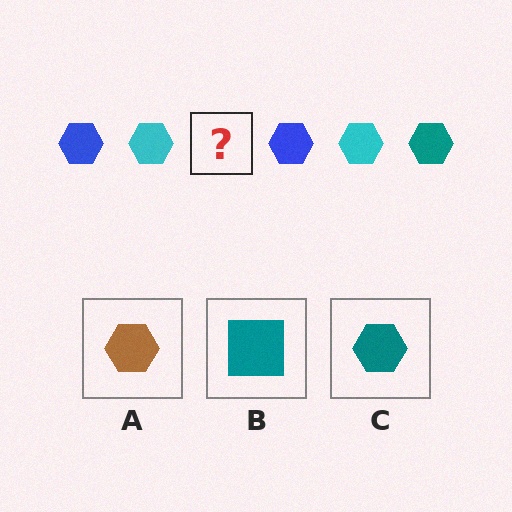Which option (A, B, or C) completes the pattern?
C.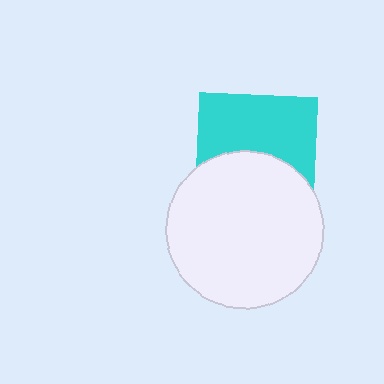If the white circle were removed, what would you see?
You would see the complete cyan square.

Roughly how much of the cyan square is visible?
About half of it is visible (roughly 54%).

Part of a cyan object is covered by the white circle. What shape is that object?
It is a square.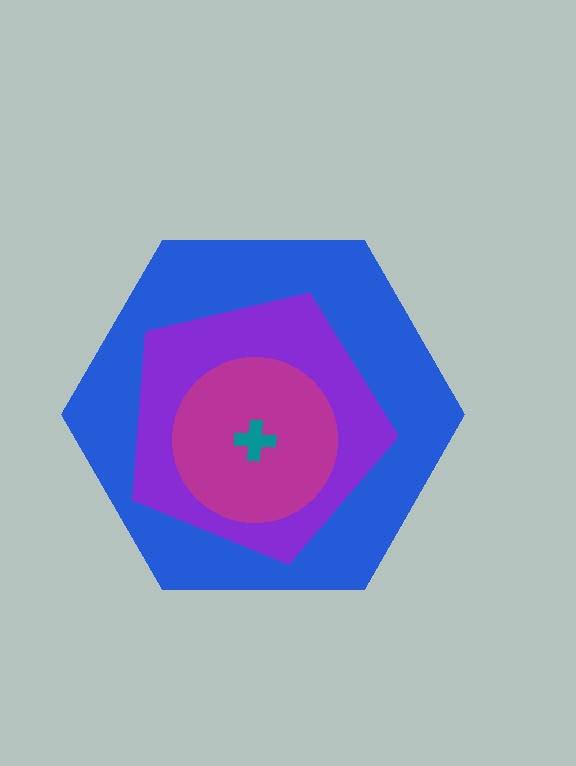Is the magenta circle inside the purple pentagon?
Yes.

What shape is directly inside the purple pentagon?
The magenta circle.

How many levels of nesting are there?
4.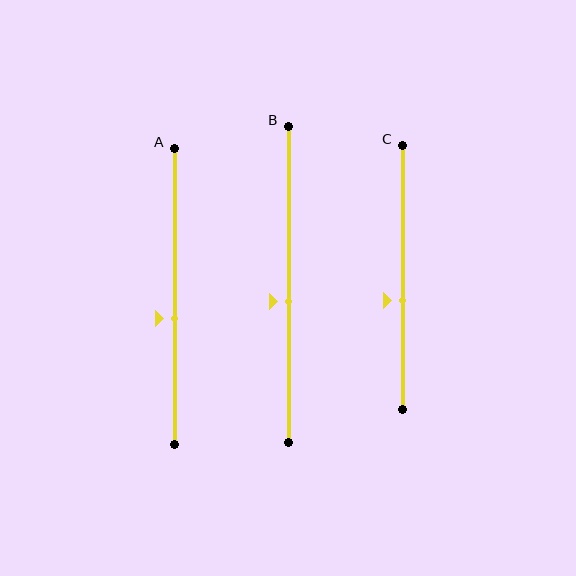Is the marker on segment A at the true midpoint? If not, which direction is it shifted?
No, the marker on segment A is shifted downward by about 7% of the segment length.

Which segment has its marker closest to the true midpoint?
Segment B has its marker closest to the true midpoint.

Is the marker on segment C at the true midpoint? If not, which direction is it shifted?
No, the marker on segment C is shifted downward by about 8% of the segment length.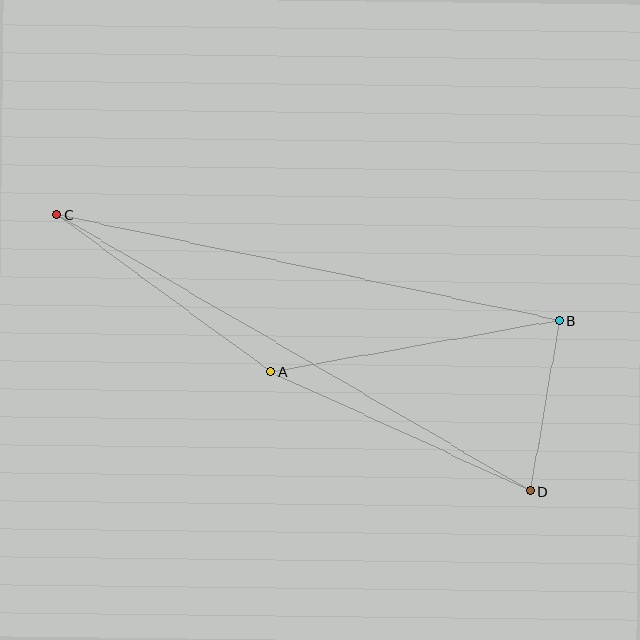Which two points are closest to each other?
Points B and D are closest to each other.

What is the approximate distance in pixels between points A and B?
The distance between A and B is approximately 293 pixels.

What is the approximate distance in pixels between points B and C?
The distance between B and C is approximately 514 pixels.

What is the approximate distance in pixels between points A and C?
The distance between A and C is approximately 266 pixels.